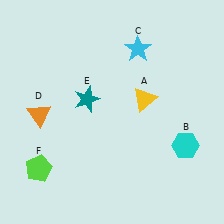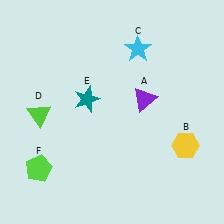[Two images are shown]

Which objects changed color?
A changed from yellow to purple. B changed from cyan to yellow. D changed from orange to lime.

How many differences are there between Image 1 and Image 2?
There are 3 differences between the two images.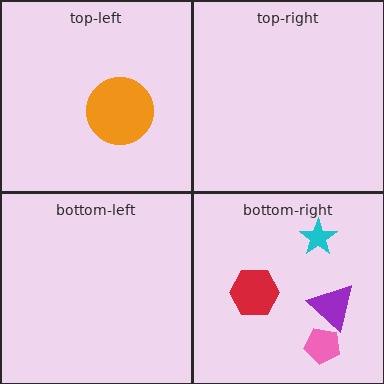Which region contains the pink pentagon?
The bottom-right region.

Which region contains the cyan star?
The bottom-right region.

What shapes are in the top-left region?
The orange circle.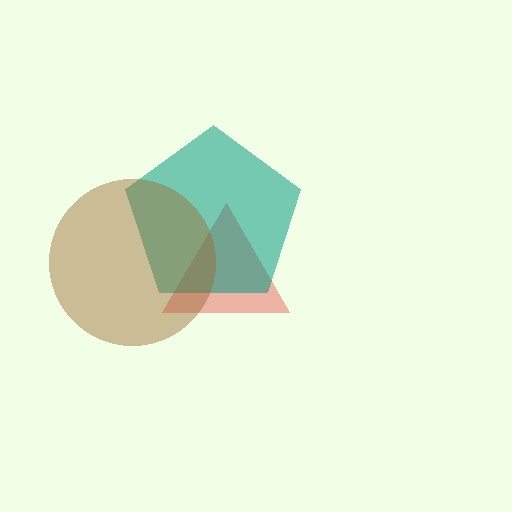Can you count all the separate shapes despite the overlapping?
Yes, there are 3 separate shapes.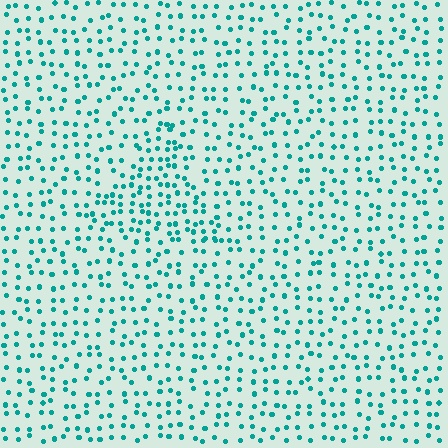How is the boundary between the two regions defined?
The boundary is defined by a change in element density (approximately 1.7x ratio). All elements are the same color, size, and shape.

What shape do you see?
I see a triangle.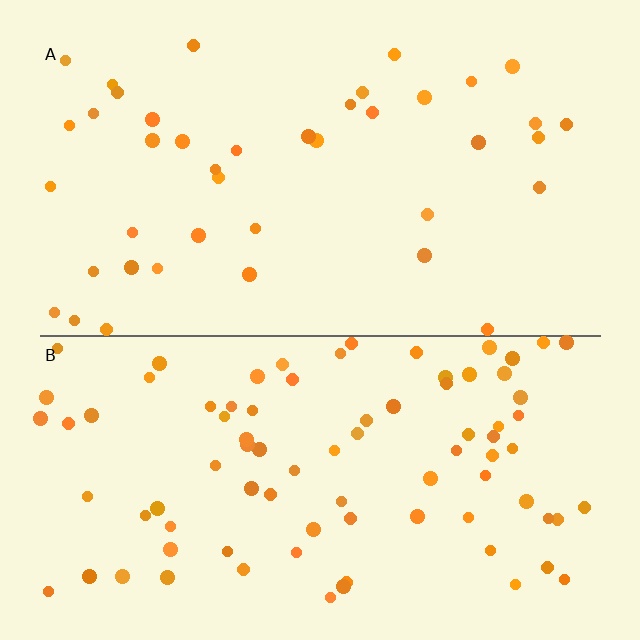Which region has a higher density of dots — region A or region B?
B (the bottom).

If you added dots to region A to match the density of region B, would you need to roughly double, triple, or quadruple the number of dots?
Approximately double.